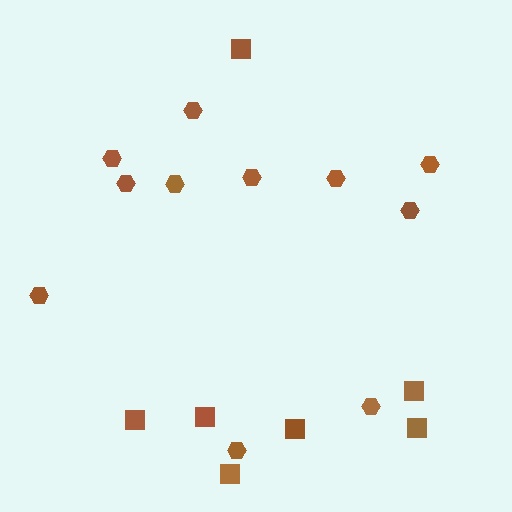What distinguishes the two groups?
There are 2 groups: one group of hexagons (11) and one group of squares (7).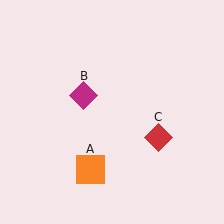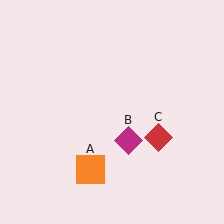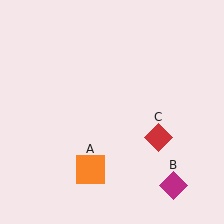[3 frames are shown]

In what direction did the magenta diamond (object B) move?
The magenta diamond (object B) moved down and to the right.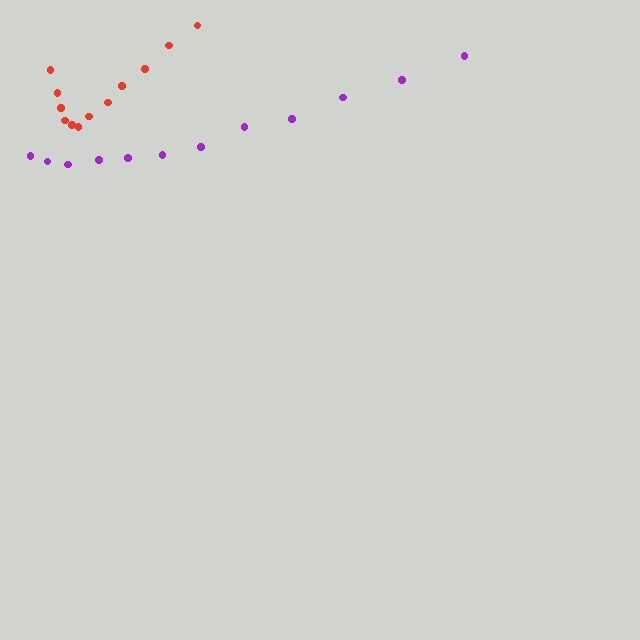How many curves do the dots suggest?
There are 2 distinct paths.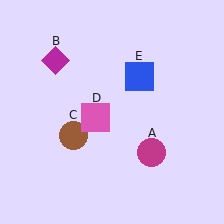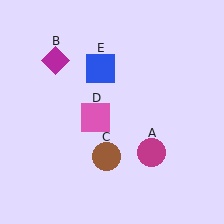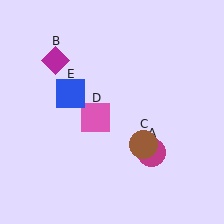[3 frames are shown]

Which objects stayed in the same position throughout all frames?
Magenta circle (object A) and magenta diamond (object B) and pink square (object D) remained stationary.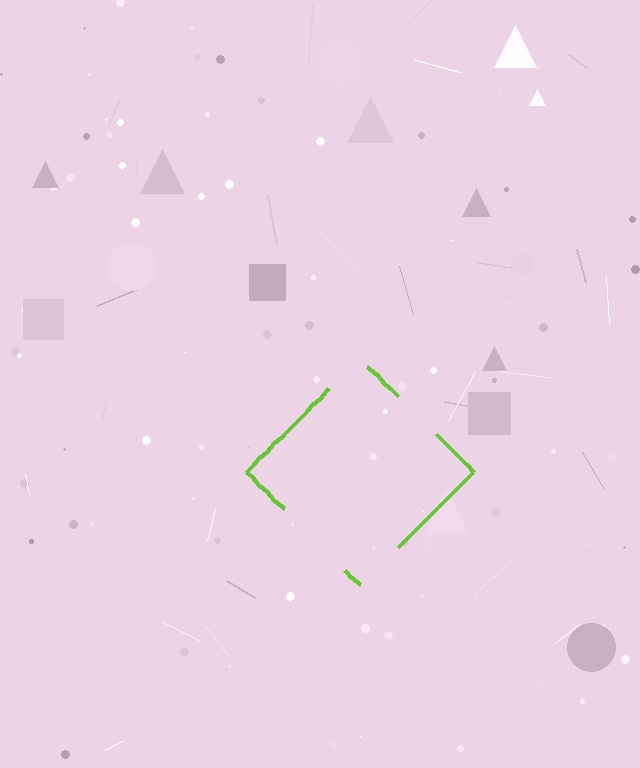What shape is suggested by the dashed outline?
The dashed outline suggests a diamond.